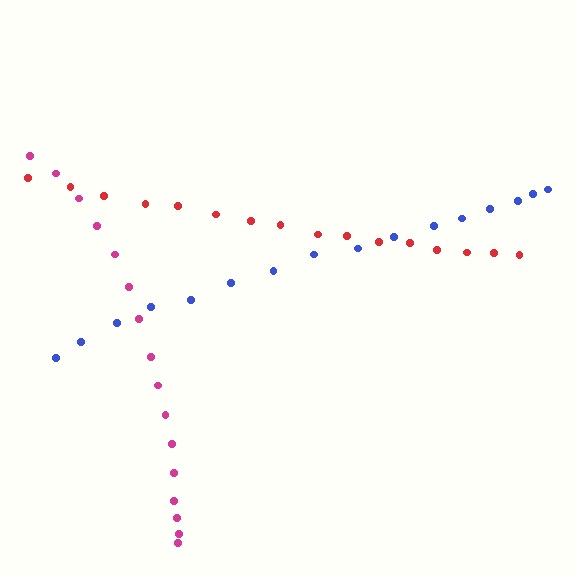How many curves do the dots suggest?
There are 3 distinct paths.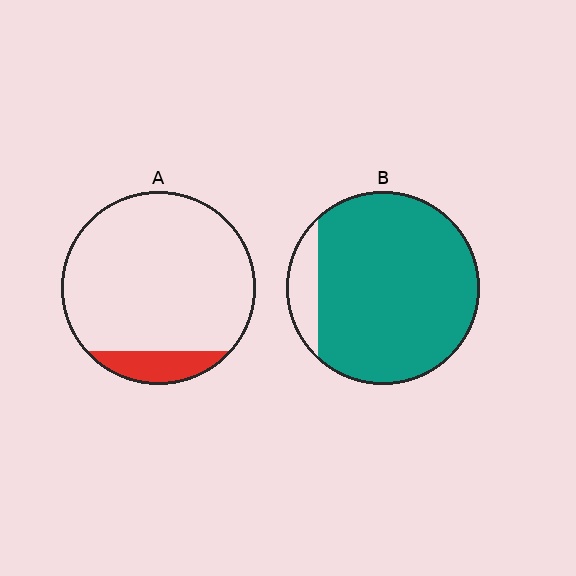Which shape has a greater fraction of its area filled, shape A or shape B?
Shape B.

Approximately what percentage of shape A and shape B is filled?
A is approximately 10% and B is approximately 90%.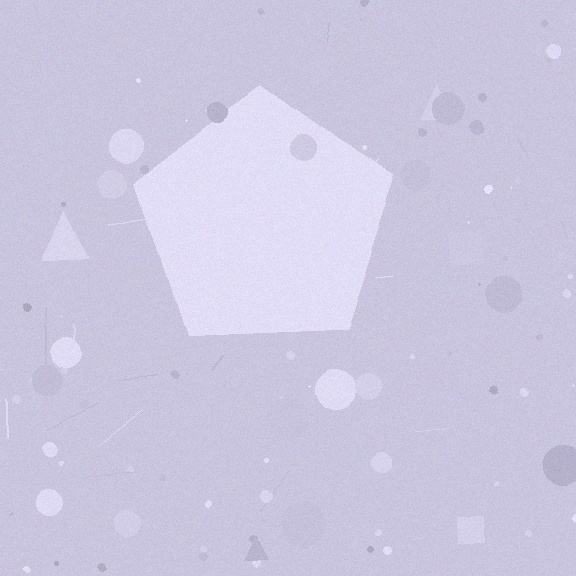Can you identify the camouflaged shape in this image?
The camouflaged shape is a pentagon.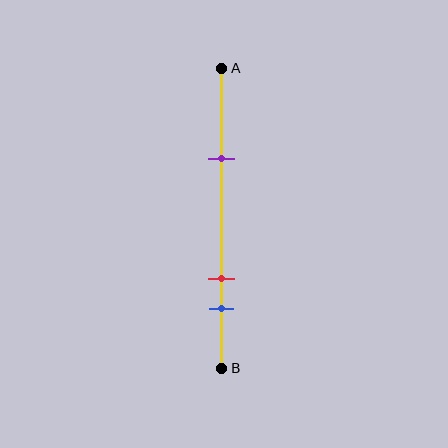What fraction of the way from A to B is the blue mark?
The blue mark is approximately 80% (0.8) of the way from A to B.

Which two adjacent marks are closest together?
The red and blue marks are the closest adjacent pair.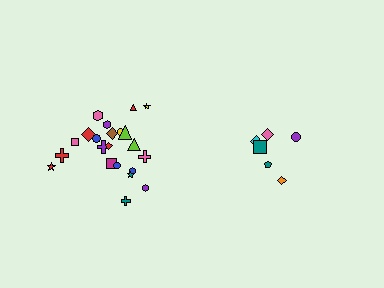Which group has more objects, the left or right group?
The left group.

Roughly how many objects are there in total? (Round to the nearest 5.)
Roughly 30 objects in total.